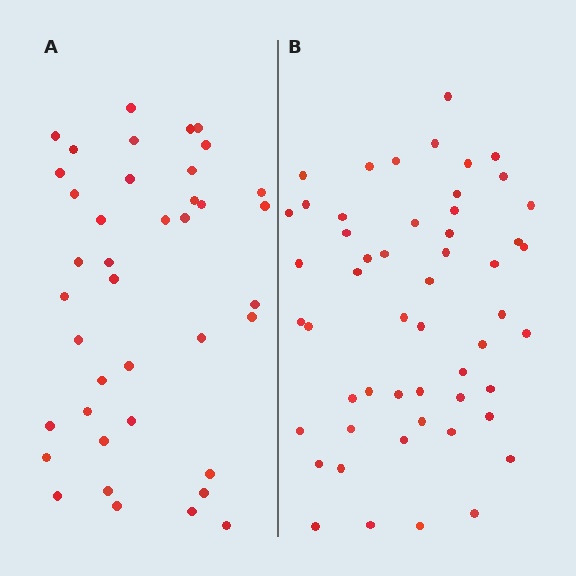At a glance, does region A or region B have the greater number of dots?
Region B (the right region) has more dots.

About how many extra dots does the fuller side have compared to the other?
Region B has approximately 15 more dots than region A.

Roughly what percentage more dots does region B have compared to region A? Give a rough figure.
About 30% more.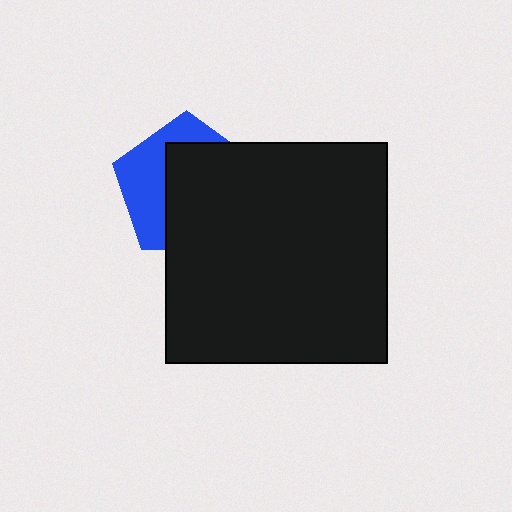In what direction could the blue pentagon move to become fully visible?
The blue pentagon could move toward the upper-left. That would shift it out from behind the black square entirely.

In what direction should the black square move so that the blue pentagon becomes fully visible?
The black square should move toward the lower-right. That is the shortest direction to clear the overlap and leave the blue pentagon fully visible.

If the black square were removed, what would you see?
You would see the complete blue pentagon.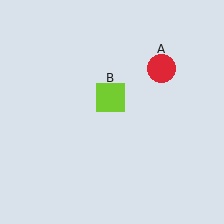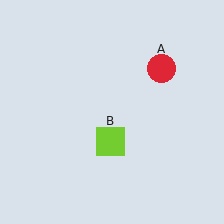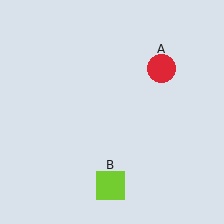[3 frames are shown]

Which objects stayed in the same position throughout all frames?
Red circle (object A) remained stationary.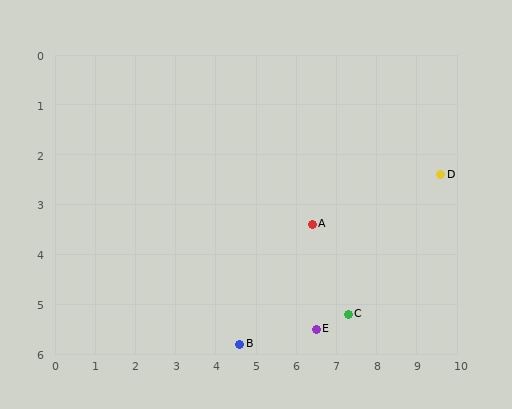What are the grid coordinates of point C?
Point C is at approximately (7.3, 5.2).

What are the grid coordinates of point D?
Point D is at approximately (9.6, 2.4).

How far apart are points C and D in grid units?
Points C and D are about 3.6 grid units apart.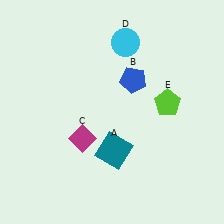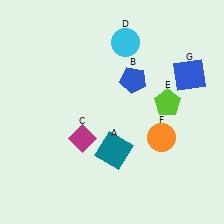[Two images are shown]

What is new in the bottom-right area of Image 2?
An orange circle (F) was added in the bottom-right area of Image 2.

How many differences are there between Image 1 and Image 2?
There are 2 differences between the two images.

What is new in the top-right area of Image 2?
A blue square (G) was added in the top-right area of Image 2.